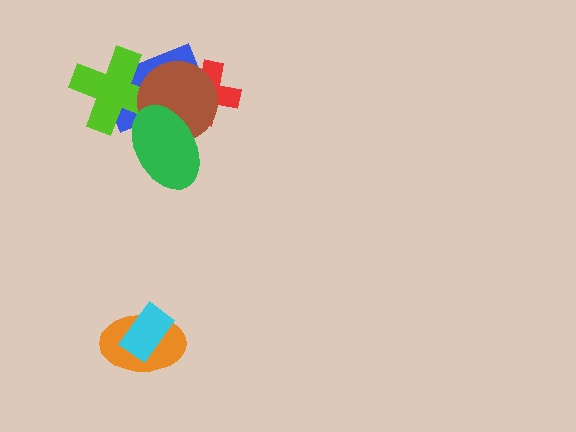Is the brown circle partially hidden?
Yes, it is partially covered by another shape.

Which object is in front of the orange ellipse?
The cyan rectangle is in front of the orange ellipse.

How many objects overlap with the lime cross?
3 objects overlap with the lime cross.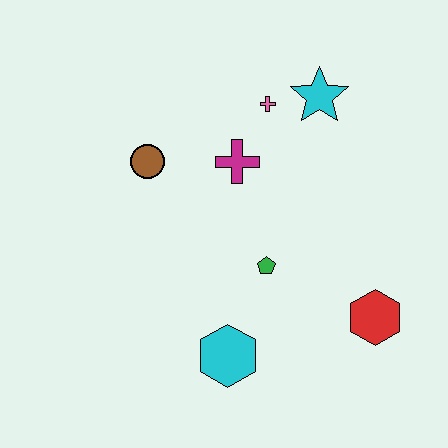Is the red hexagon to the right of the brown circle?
Yes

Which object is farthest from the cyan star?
The cyan hexagon is farthest from the cyan star.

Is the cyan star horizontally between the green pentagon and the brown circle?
No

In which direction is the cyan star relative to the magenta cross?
The cyan star is to the right of the magenta cross.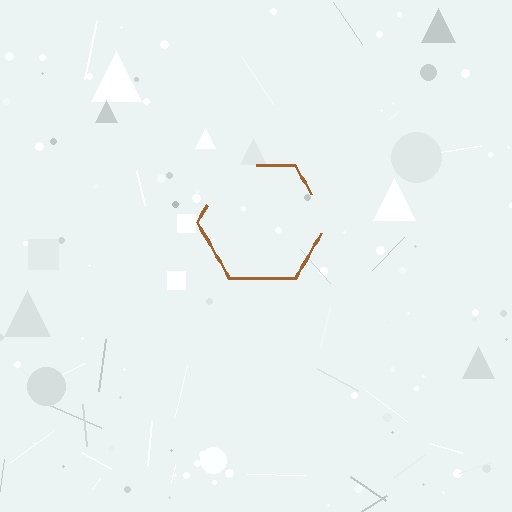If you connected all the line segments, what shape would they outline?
They would outline a hexagon.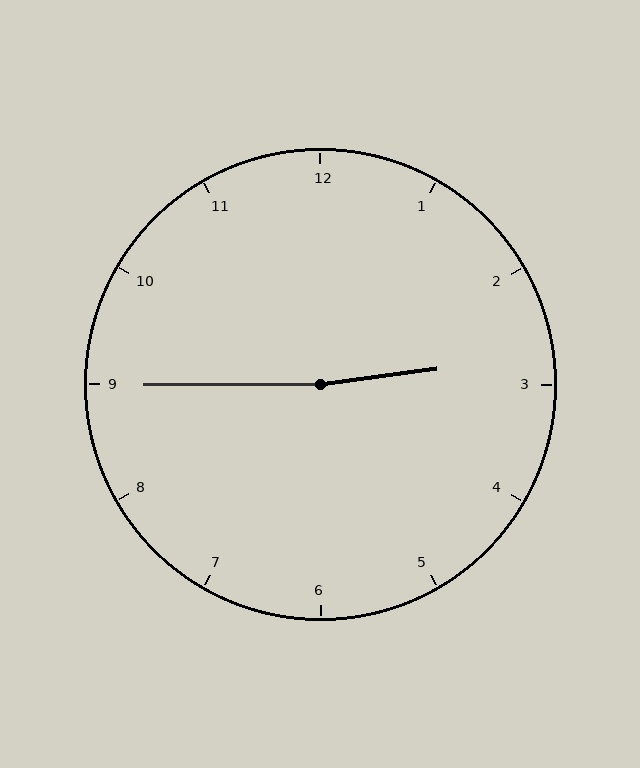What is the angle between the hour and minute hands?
Approximately 172 degrees.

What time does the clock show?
2:45.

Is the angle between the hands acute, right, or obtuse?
It is obtuse.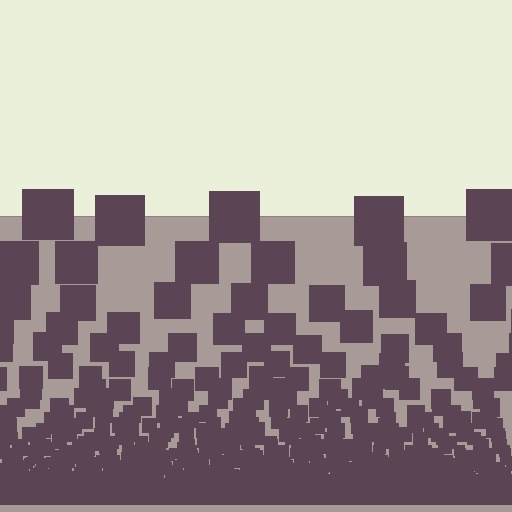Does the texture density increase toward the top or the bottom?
Density increases toward the bottom.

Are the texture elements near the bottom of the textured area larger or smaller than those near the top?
Smaller. The gradient is inverted — elements near the bottom are smaller and denser.